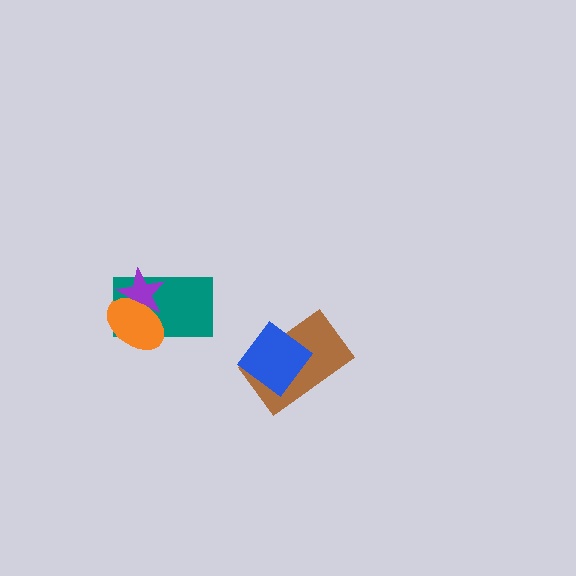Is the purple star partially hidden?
Yes, it is partially covered by another shape.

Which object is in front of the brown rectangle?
The blue diamond is in front of the brown rectangle.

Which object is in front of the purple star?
The orange ellipse is in front of the purple star.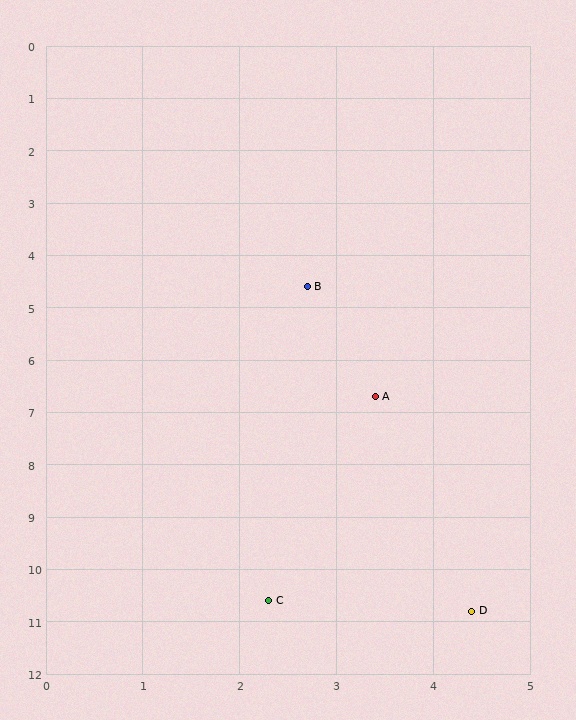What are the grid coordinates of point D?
Point D is at approximately (4.4, 10.8).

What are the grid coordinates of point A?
Point A is at approximately (3.4, 6.7).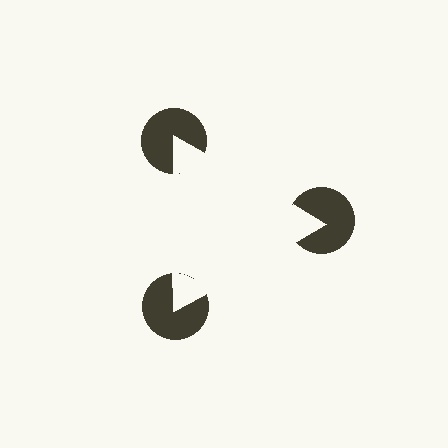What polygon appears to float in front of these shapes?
An illusory triangle — its edges are inferred from the aligned wedge cuts in the pac-man discs, not physically drawn.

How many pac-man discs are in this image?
There are 3 — one at each vertex of the illusory triangle.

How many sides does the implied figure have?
3 sides.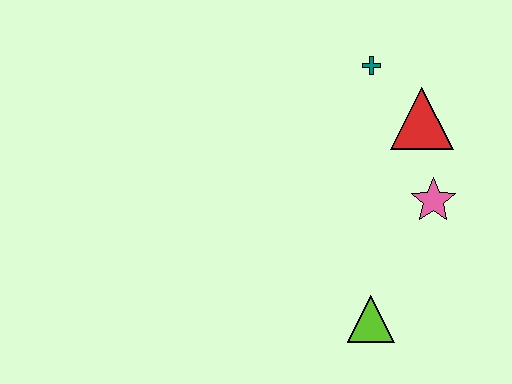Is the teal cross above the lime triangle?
Yes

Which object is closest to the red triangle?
The teal cross is closest to the red triangle.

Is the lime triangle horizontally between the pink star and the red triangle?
No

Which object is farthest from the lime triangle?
The teal cross is farthest from the lime triangle.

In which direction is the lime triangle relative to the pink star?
The lime triangle is below the pink star.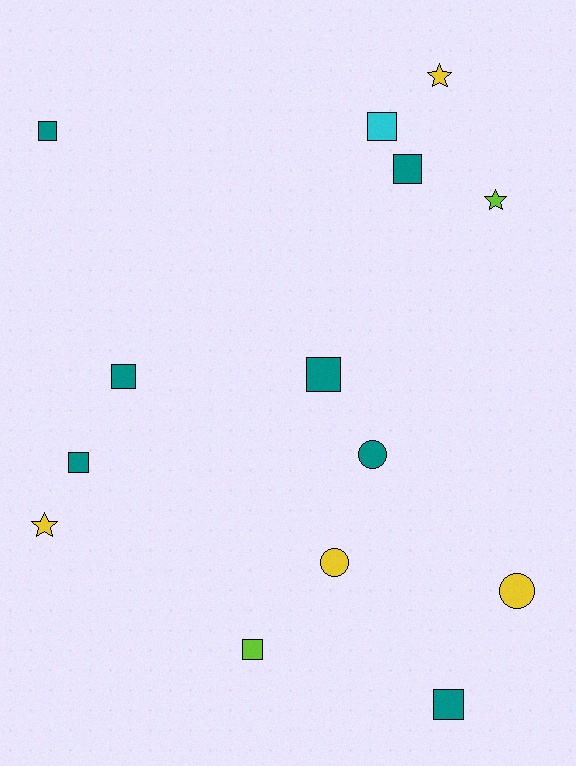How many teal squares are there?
There are 6 teal squares.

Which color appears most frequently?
Teal, with 7 objects.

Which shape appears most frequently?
Square, with 8 objects.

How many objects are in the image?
There are 14 objects.